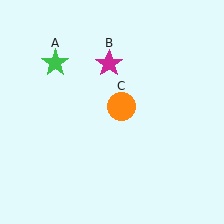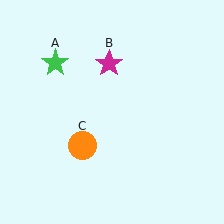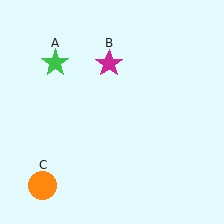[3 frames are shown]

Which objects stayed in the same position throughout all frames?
Green star (object A) and magenta star (object B) remained stationary.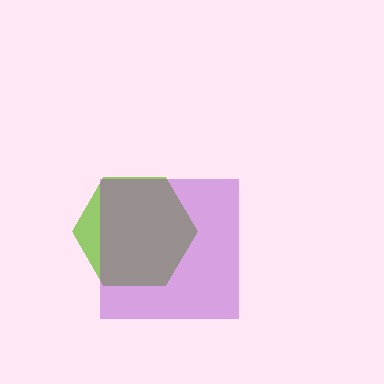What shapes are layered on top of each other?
The layered shapes are: a lime hexagon, a purple square.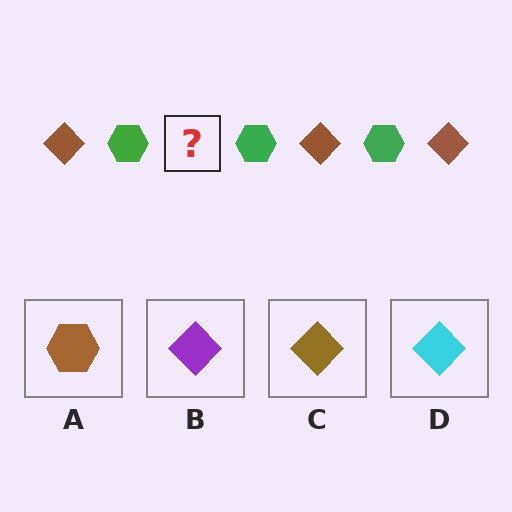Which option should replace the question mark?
Option C.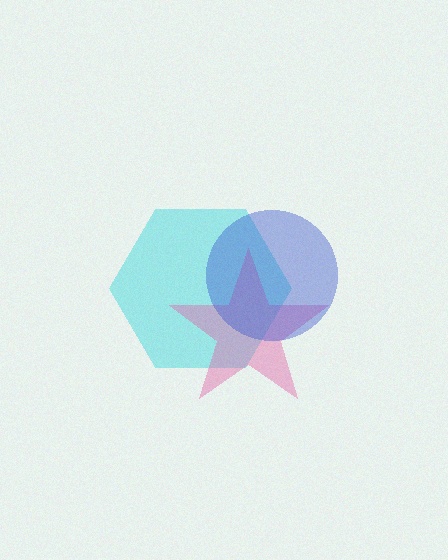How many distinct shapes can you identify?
There are 3 distinct shapes: a cyan hexagon, a pink star, a blue circle.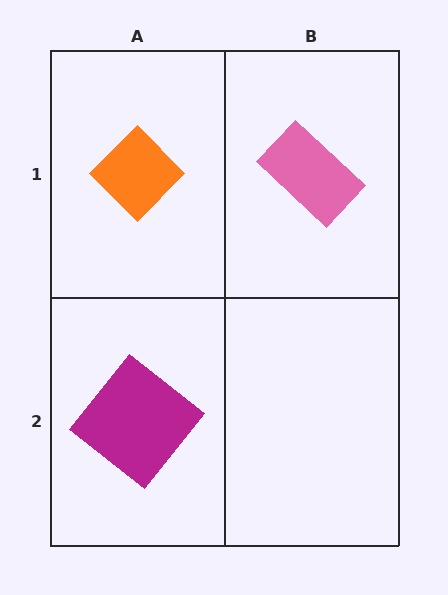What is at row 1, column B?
A pink rectangle.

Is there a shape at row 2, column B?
No, that cell is empty.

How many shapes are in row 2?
1 shape.